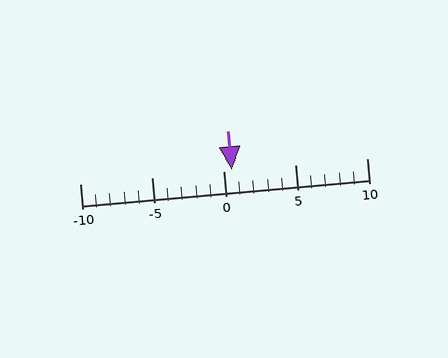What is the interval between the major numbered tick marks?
The major tick marks are spaced 5 units apart.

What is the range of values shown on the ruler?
The ruler shows values from -10 to 10.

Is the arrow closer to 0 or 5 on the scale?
The arrow is closer to 0.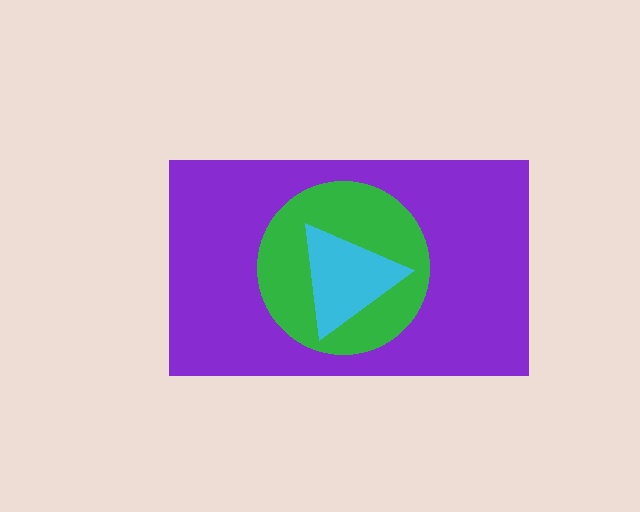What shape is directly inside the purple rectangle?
The green circle.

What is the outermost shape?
The purple rectangle.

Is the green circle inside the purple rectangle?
Yes.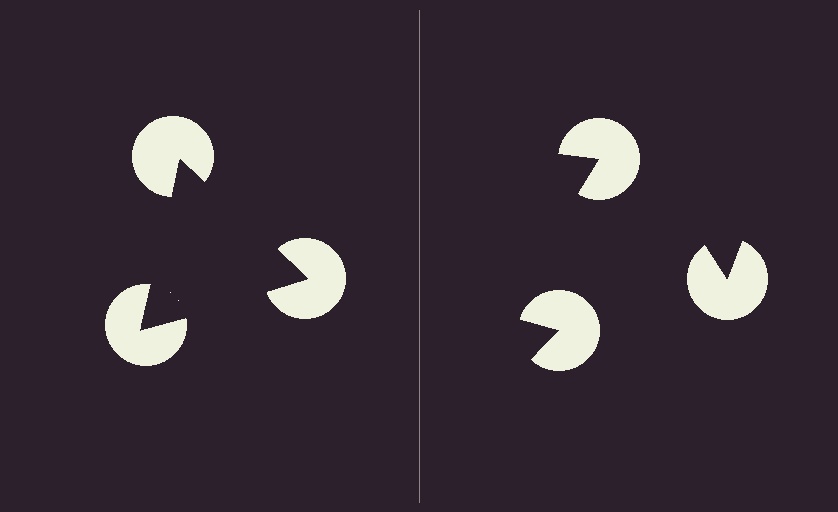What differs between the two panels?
The pac-man discs are positioned identically on both sides; only the wedge orientations differ. On the left they align to a triangle; on the right they are misaligned.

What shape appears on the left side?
An illusory triangle.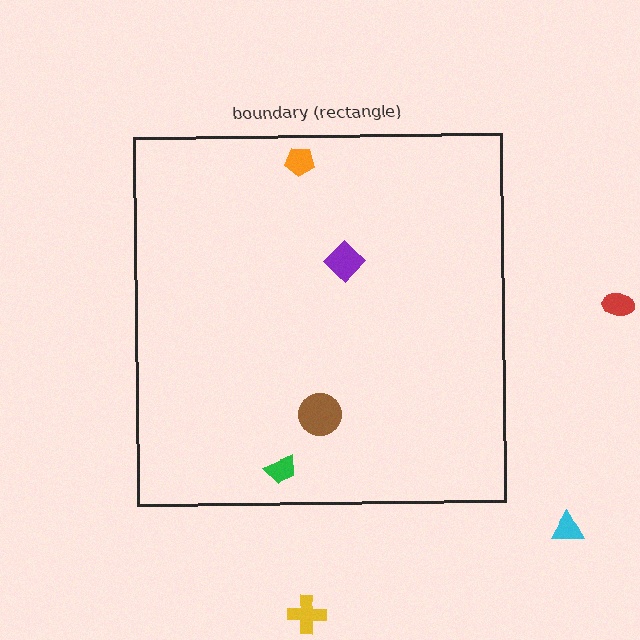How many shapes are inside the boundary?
4 inside, 3 outside.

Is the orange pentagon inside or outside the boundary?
Inside.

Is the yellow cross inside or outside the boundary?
Outside.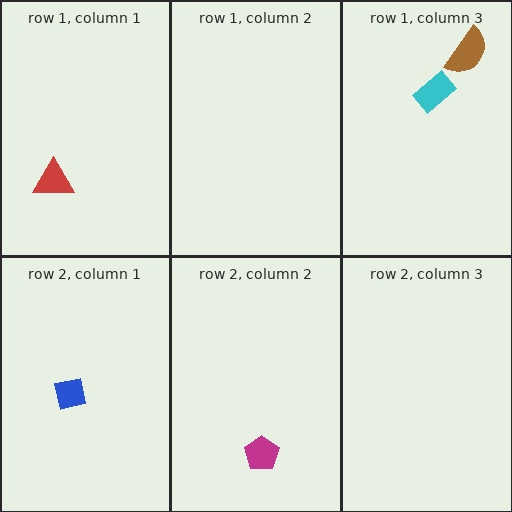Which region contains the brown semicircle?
The row 1, column 3 region.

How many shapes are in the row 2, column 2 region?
1.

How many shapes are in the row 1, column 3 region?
2.